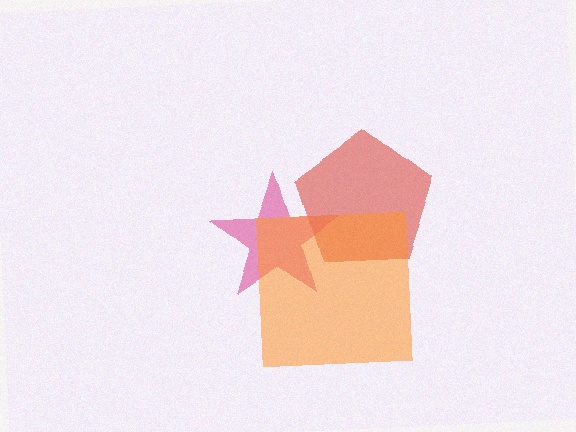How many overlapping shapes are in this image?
There are 3 overlapping shapes in the image.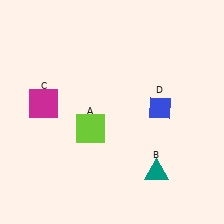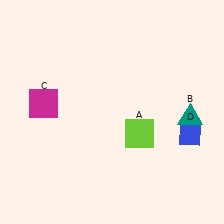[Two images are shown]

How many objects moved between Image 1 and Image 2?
3 objects moved between the two images.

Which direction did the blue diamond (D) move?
The blue diamond (D) moved right.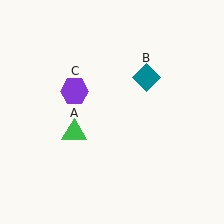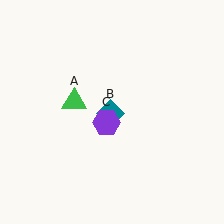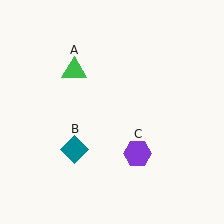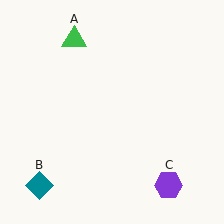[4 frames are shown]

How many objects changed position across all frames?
3 objects changed position: green triangle (object A), teal diamond (object B), purple hexagon (object C).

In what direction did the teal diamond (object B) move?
The teal diamond (object B) moved down and to the left.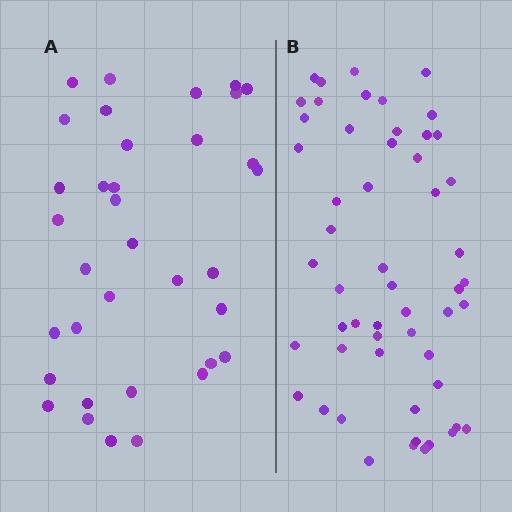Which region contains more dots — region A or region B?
Region B (the right region) has more dots.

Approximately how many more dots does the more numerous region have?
Region B has approximately 20 more dots than region A.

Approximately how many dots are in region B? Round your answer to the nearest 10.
About 50 dots. (The exact count is 54, which rounds to 50.)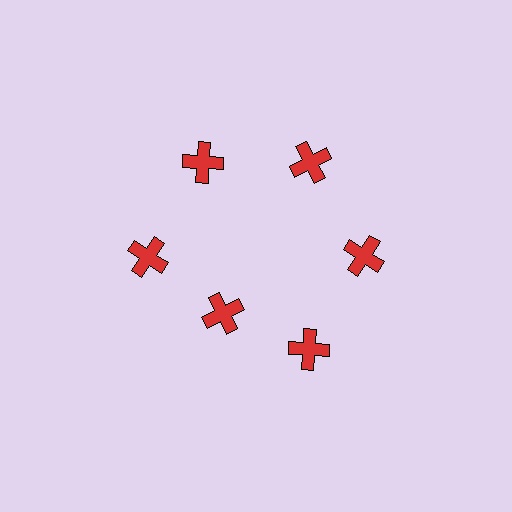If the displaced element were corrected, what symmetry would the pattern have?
It would have 6-fold rotational symmetry — the pattern would map onto itself every 60 degrees.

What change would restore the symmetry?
The symmetry would be restored by moving it outward, back onto the ring so that all 6 crosses sit at equal angles and equal distance from the center.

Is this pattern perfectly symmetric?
No. The 6 red crosses are arranged in a ring, but one element near the 7 o'clock position is pulled inward toward the center, breaking the 6-fold rotational symmetry.